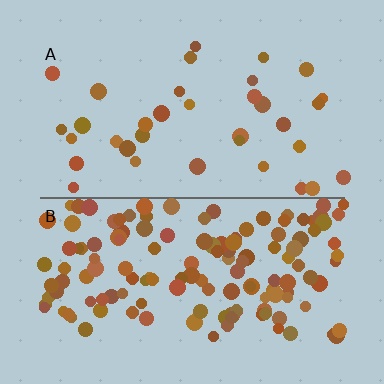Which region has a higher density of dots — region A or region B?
B (the bottom).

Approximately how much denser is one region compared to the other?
Approximately 3.9× — region B over region A.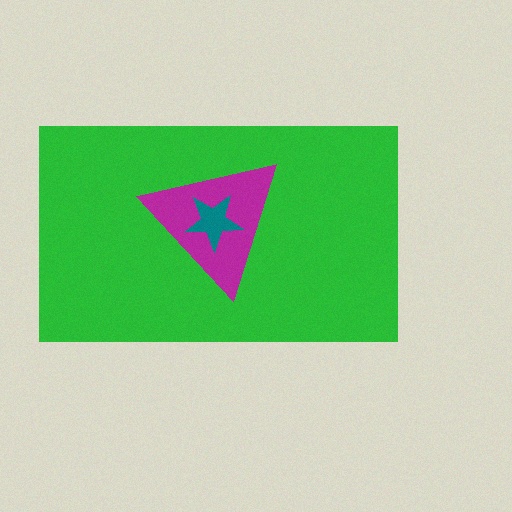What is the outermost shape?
The green rectangle.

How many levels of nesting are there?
3.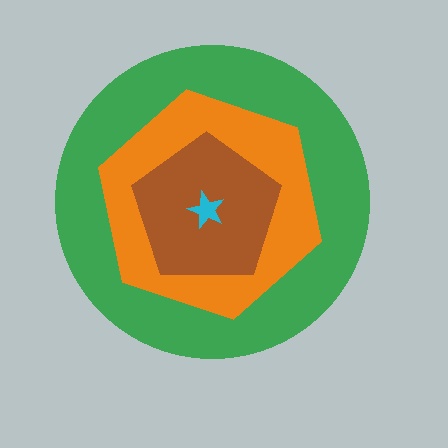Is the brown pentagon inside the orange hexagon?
Yes.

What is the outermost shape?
The green circle.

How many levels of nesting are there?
4.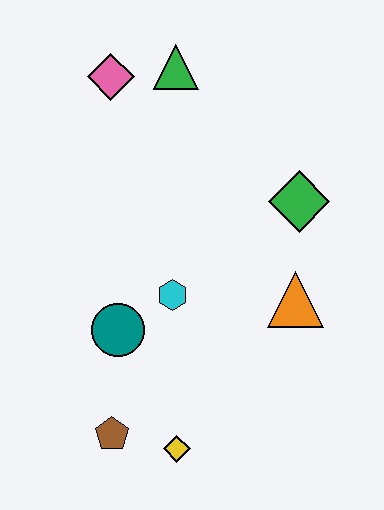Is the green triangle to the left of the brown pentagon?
No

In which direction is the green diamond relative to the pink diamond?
The green diamond is to the right of the pink diamond.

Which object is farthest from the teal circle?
The green triangle is farthest from the teal circle.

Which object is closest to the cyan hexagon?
The teal circle is closest to the cyan hexagon.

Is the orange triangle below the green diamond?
Yes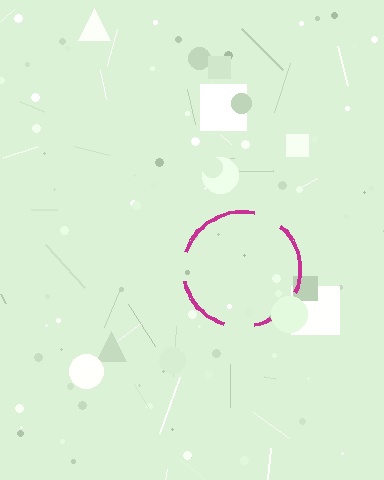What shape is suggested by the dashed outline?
The dashed outline suggests a circle.